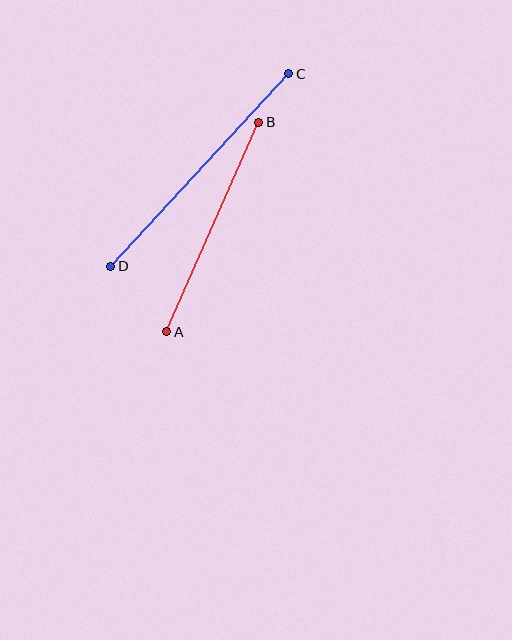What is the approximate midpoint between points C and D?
The midpoint is at approximately (200, 170) pixels.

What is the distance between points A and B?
The distance is approximately 229 pixels.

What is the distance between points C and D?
The distance is approximately 262 pixels.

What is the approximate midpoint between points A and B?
The midpoint is at approximately (213, 227) pixels.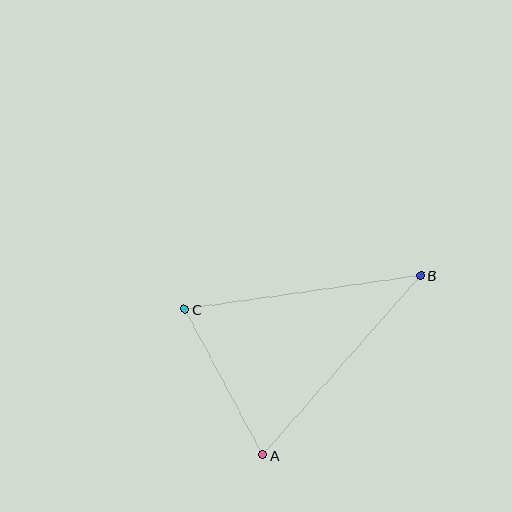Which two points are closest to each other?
Points A and C are closest to each other.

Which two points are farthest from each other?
Points A and B are farthest from each other.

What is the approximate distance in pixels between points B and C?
The distance between B and C is approximately 238 pixels.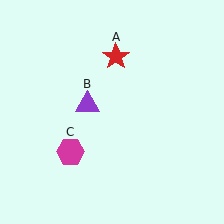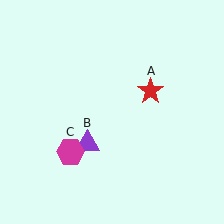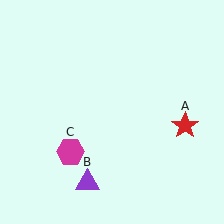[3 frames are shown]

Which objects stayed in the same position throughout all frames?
Magenta hexagon (object C) remained stationary.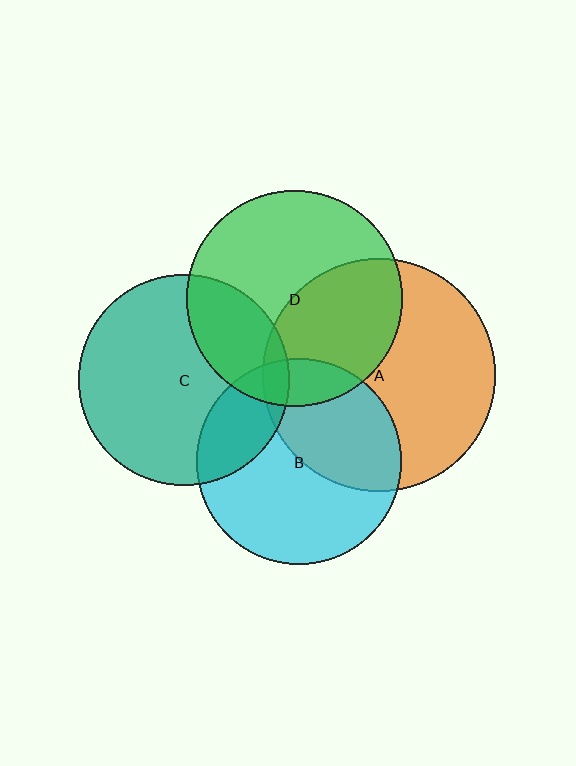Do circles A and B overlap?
Yes.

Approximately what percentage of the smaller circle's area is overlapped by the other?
Approximately 40%.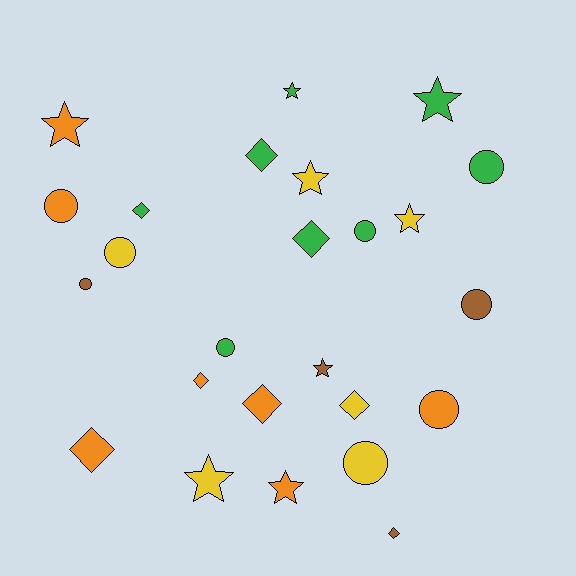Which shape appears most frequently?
Circle, with 9 objects.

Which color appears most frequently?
Green, with 8 objects.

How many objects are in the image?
There are 25 objects.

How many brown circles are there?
There are 2 brown circles.